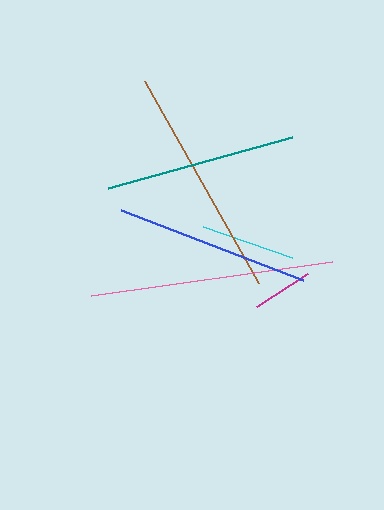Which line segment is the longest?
The pink line is the longest at approximately 243 pixels.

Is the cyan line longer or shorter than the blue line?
The blue line is longer than the cyan line.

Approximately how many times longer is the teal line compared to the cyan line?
The teal line is approximately 2.0 times the length of the cyan line.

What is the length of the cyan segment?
The cyan segment is approximately 94 pixels long.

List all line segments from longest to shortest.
From longest to shortest: pink, brown, blue, teal, cyan, magenta.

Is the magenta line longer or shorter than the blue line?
The blue line is longer than the magenta line.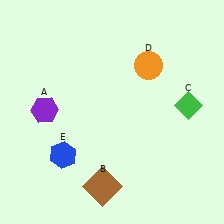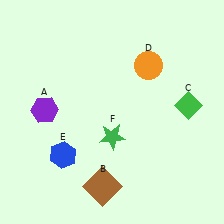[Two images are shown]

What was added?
A green star (F) was added in Image 2.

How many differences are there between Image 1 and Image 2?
There is 1 difference between the two images.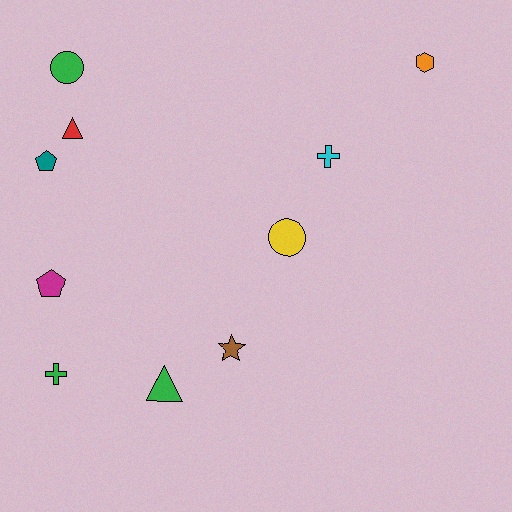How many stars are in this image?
There is 1 star.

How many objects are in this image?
There are 10 objects.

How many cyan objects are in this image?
There is 1 cyan object.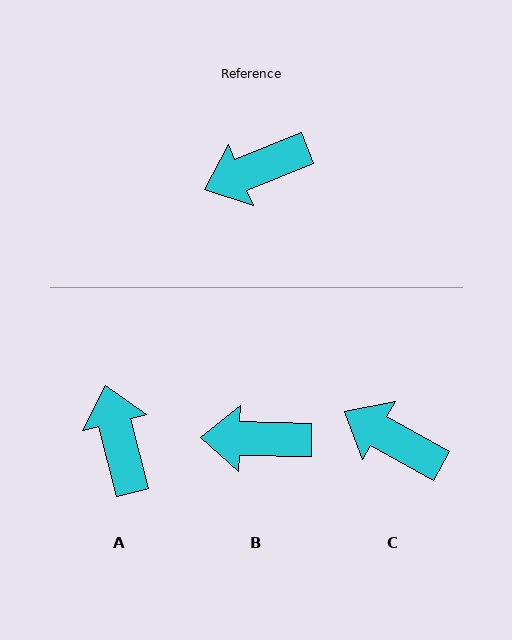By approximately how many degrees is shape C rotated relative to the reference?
Approximately 51 degrees clockwise.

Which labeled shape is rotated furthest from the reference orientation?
A, about 98 degrees away.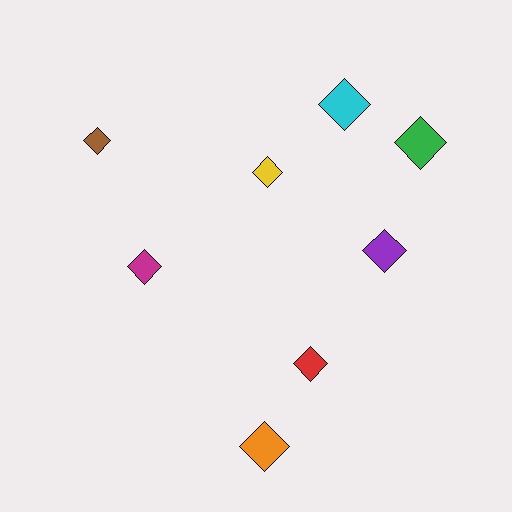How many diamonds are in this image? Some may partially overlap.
There are 8 diamonds.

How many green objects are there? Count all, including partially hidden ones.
There is 1 green object.